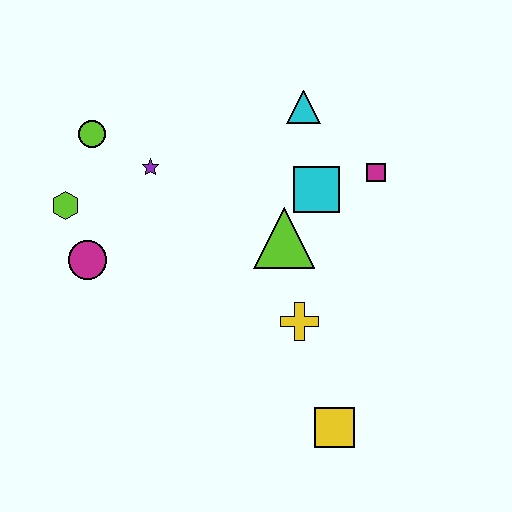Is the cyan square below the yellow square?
No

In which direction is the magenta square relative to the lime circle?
The magenta square is to the right of the lime circle.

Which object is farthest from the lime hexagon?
The yellow square is farthest from the lime hexagon.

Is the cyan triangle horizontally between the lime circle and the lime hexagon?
No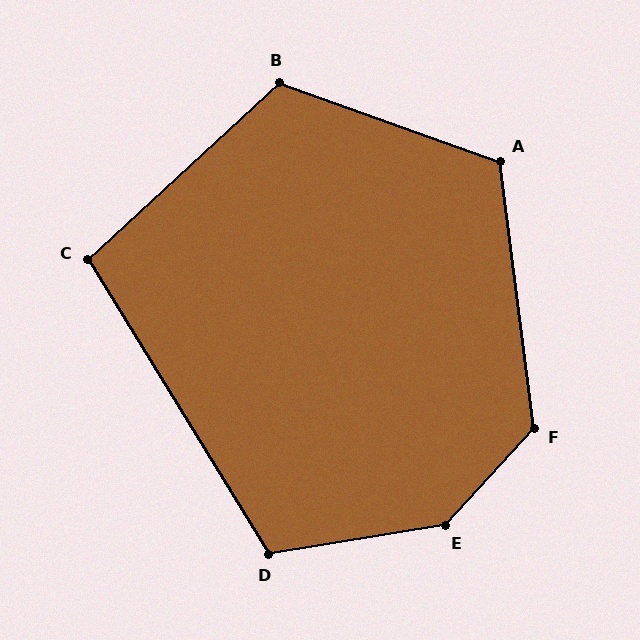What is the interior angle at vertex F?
Approximately 130 degrees (obtuse).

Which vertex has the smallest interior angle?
C, at approximately 101 degrees.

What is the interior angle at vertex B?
Approximately 118 degrees (obtuse).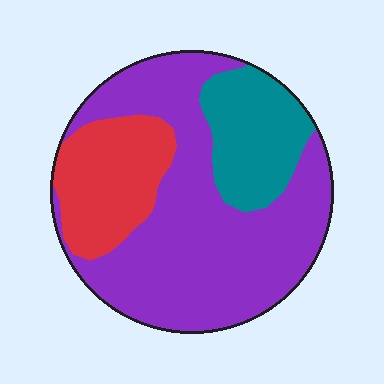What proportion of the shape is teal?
Teal covers roughly 20% of the shape.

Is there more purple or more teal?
Purple.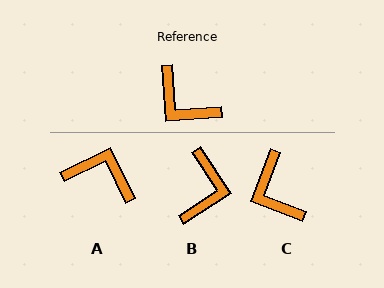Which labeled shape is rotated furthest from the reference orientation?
A, about 158 degrees away.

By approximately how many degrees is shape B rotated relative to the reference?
Approximately 120 degrees counter-clockwise.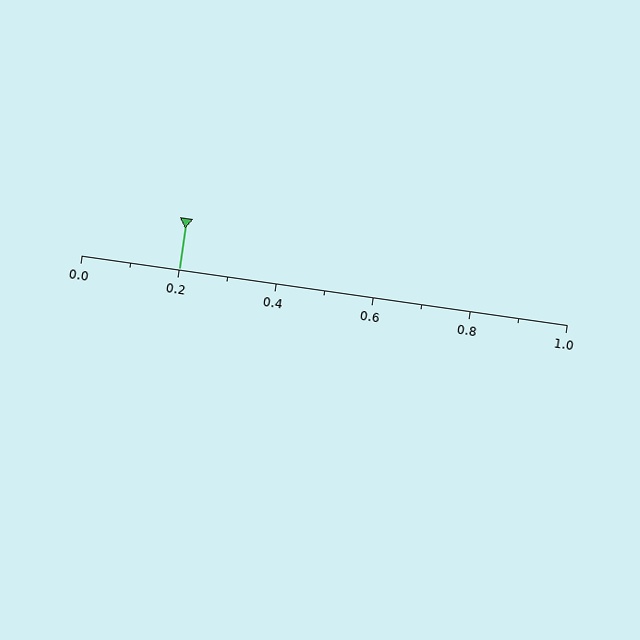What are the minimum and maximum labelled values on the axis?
The axis runs from 0.0 to 1.0.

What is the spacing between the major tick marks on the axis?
The major ticks are spaced 0.2 apart.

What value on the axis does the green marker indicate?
The marker indicates approximately 0.2.